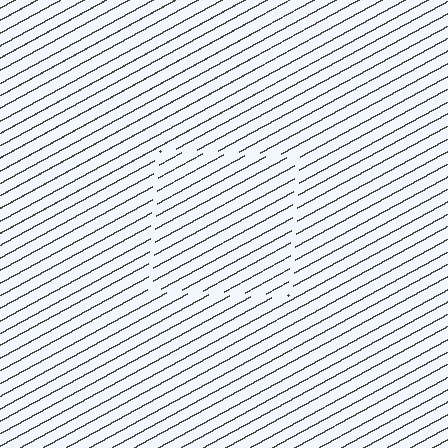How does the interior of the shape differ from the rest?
The interior of the shape contains the same grating, shifted by half a period — the contour is defined by the phase discontinuity where line-ends from the inner and outer gratings abut.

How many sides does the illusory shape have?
4 sides — the line-ends trace a square.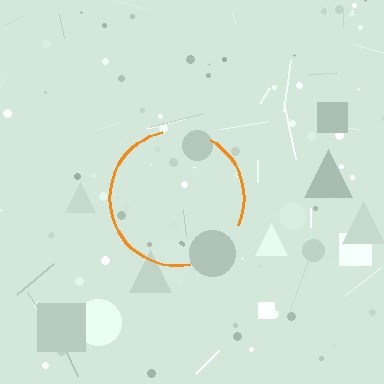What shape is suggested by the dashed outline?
The dashed outline suggests a circle.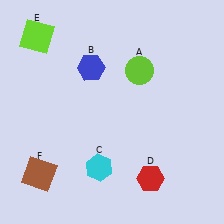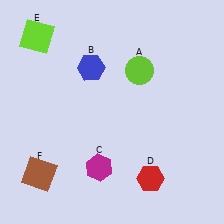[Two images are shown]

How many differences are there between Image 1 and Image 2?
There is 1 difference between the two images.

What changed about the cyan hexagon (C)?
In Image 1, C is cyan. In Image 2, it changed to magenta.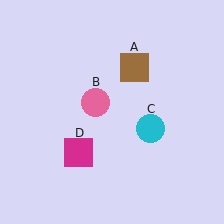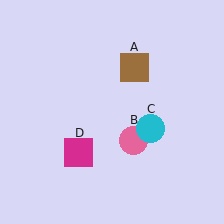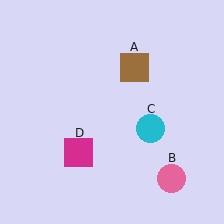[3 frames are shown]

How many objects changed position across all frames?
1 object changed position: pink circle (object B).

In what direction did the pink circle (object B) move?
The pink circle (object B) moved down and to the right.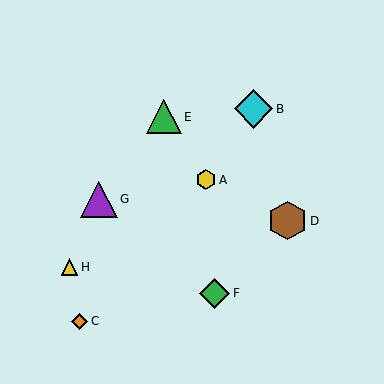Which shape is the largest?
The brown hexagon (labeled D) is the largest.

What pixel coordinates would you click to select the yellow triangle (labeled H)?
Click at (69, 267) to select the yellow triangle H.